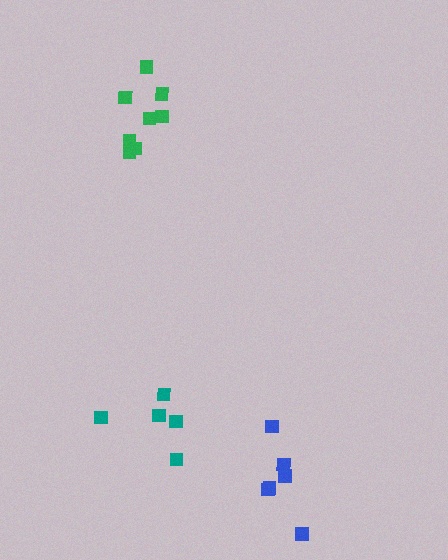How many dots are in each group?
Group 1: 8 dots, Group 2: 5 dots, Group 3: 6 dots (19 total).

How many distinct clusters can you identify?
There are 3 distinct clusters.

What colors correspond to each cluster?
The clusters are colored: green, teal, blue.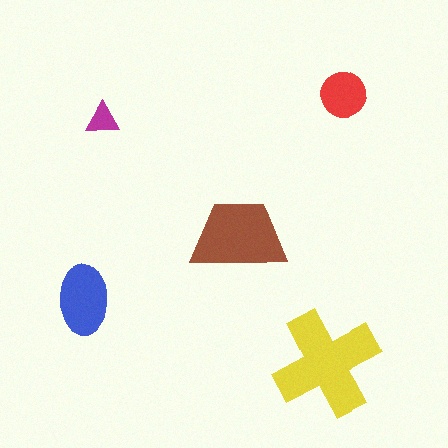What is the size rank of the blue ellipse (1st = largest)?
3rd.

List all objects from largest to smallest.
The yellow cross, the brown trapezoid, the blue ellipse, the red circle, the magenta triangle.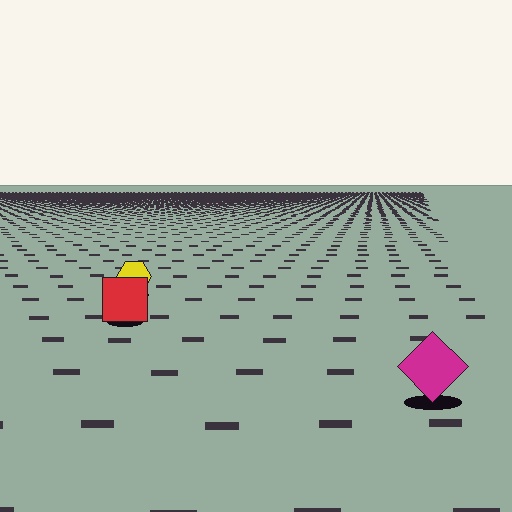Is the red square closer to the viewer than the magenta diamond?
No. The magenta diamond is closer — you can tell from the texture gradient: the ground texture is coarser near it.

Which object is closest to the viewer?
The magenta diamond is closest. The texture marks near it are larger and more spread out.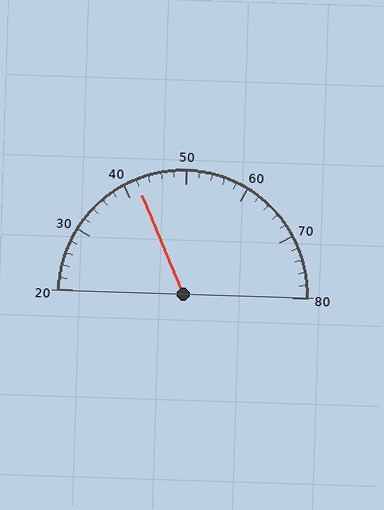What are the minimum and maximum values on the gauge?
The gauge ranges from 20 to 80.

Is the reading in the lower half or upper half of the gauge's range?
The reading is in the lower half of the range (20 to 80).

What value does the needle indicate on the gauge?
The needle indicates approximately 42.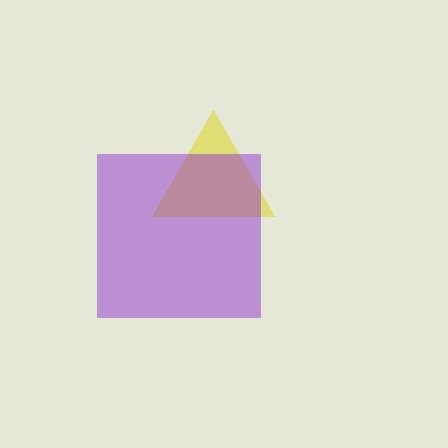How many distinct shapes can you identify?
There are 2 distinct shapes: a yellow triangle, a purple square.